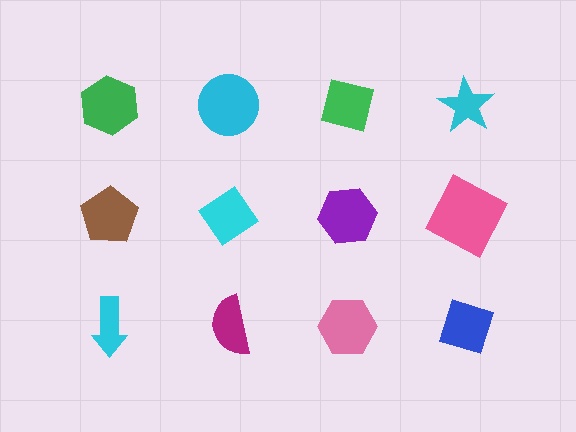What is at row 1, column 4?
A cyan star.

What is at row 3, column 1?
A cyan arrow.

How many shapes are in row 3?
4 shapes.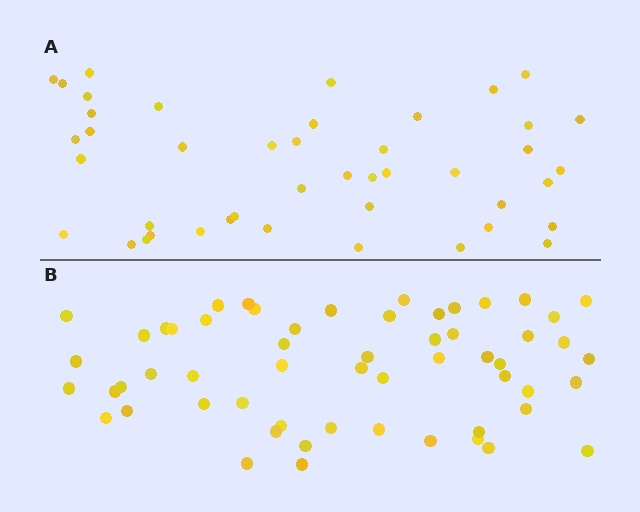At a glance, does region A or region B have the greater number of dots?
Region B (the bottom region) has more dots.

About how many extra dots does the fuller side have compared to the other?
Region B has approximately 15 more dots than region A.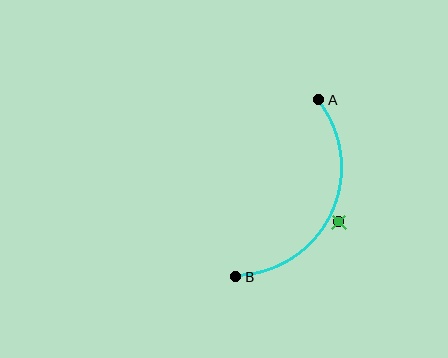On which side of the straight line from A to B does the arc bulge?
The arc bulges to the right of the straight line connecting A and B.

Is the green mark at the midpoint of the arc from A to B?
No — the green mark does not lie on the arc at all. It sits slightly outside the curve.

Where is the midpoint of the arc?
The arc midpoint is the point on the curve farthest from the straight line joining A and B. It sits to the right of that line.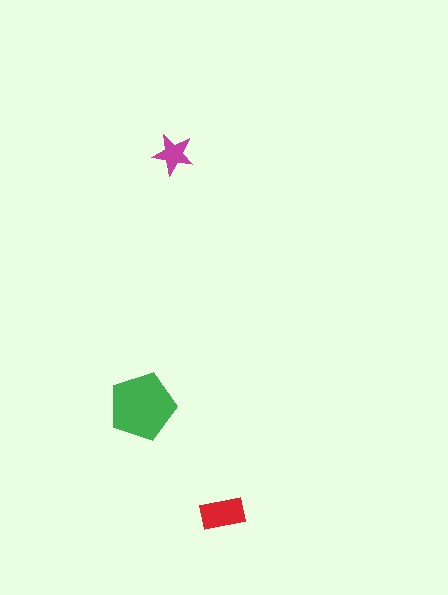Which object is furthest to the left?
The green pentagon is leftmost.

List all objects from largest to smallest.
The green pentagon, the red rectangle, the magenta star.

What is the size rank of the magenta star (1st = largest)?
3rd.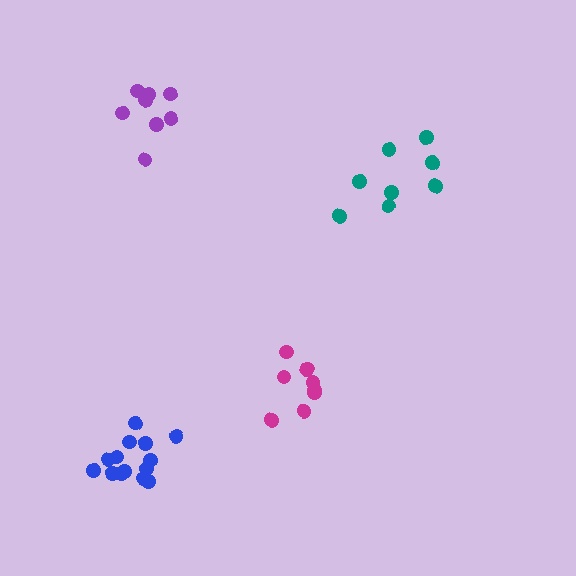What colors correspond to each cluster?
The clusters are colored: magenta, purple, teal, blue.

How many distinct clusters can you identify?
There are 4 distinct clusters.